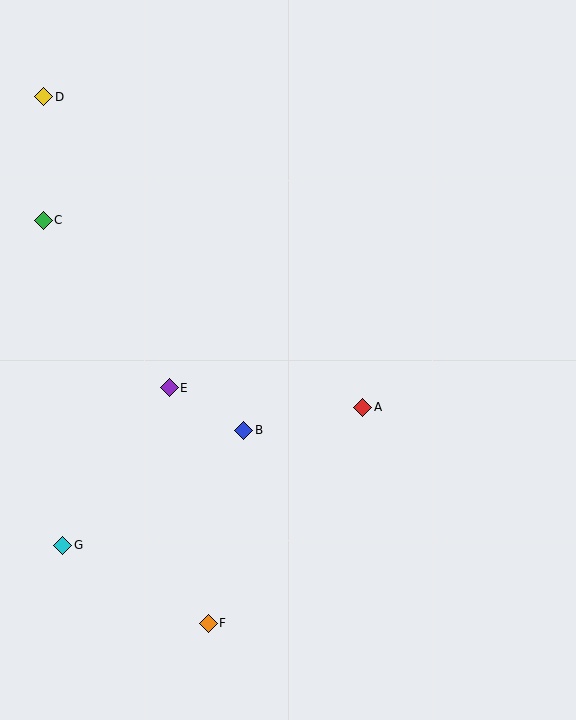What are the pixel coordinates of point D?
Point D is at (44, 97).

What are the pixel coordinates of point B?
Point B is at (244, 430).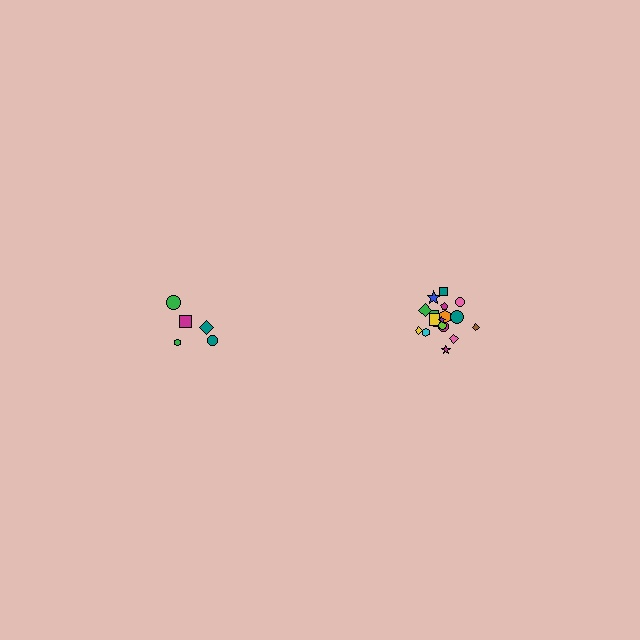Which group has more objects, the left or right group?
The right group.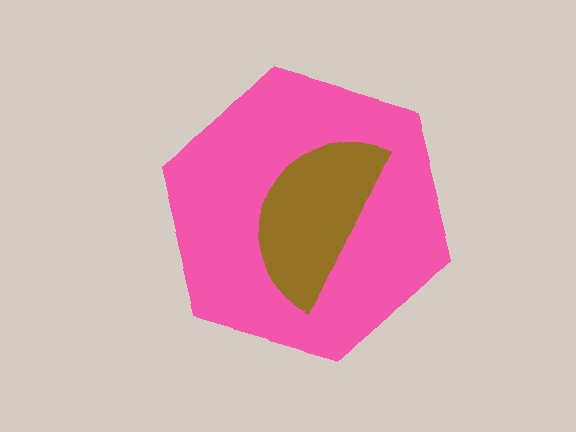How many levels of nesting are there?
2.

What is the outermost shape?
The pink hexagon.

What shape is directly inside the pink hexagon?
The brown semicircle.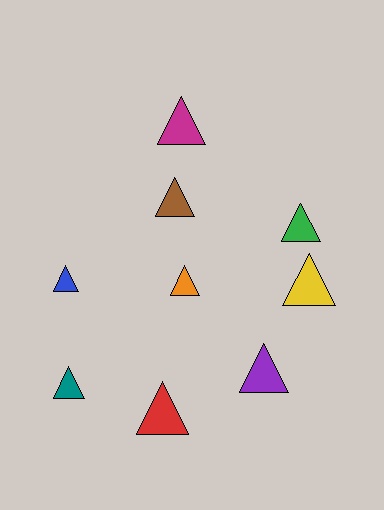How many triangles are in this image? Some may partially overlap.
There are 9 triangles.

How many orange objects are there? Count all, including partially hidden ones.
There is 1 orange object.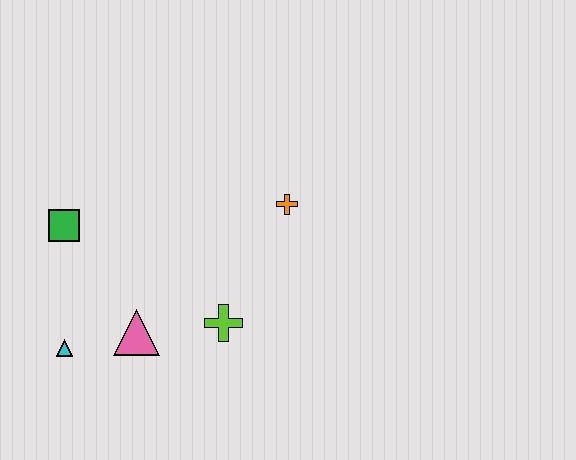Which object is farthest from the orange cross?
The cyan triangle is farthest from the orange cross.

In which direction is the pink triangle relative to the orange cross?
The pink triangle is to the left of the orange cross.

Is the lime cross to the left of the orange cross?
Yes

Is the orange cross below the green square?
No